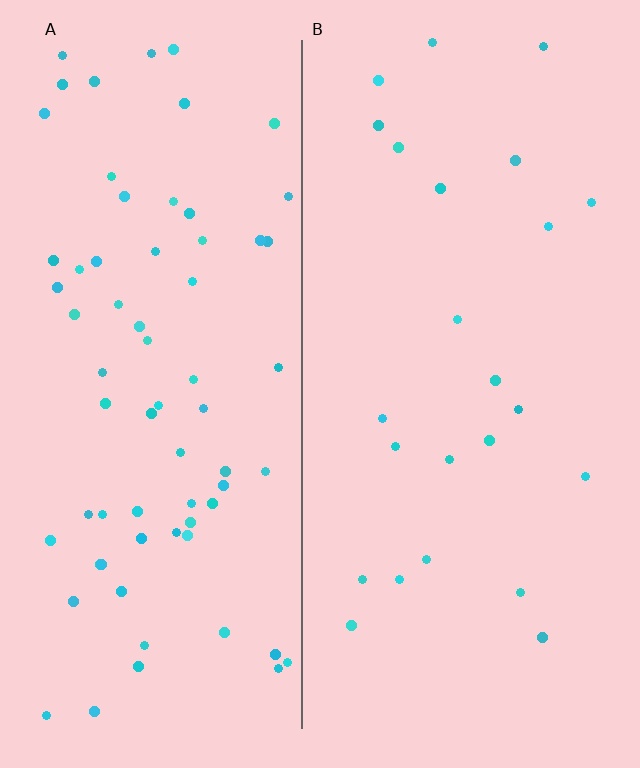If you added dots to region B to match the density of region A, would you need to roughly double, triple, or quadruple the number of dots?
Approximately triple.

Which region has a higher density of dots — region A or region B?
A (the left).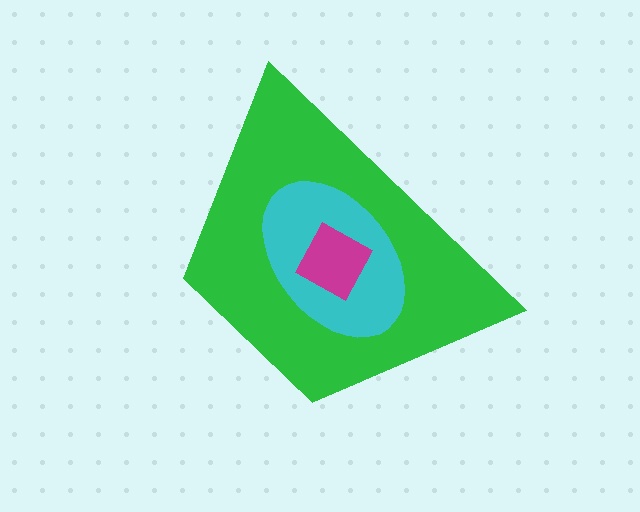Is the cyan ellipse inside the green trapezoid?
Yes.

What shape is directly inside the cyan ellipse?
The magenta square.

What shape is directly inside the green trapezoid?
The cyan ellipse.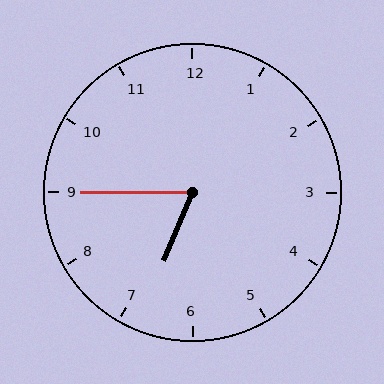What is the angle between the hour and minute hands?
Approximately 68 degrees.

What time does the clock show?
6:45.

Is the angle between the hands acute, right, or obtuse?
It is acute.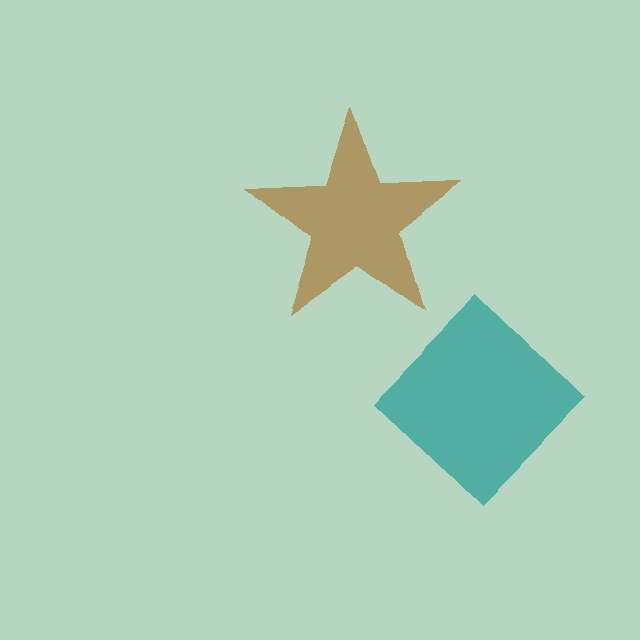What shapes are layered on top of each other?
The layered shapes are: a brown star, a teal diamond.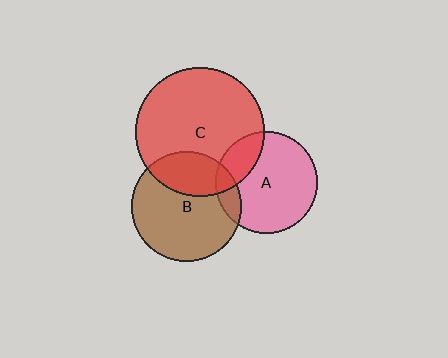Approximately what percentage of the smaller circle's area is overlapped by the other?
Approximately 30%.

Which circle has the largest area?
Circle C (red).